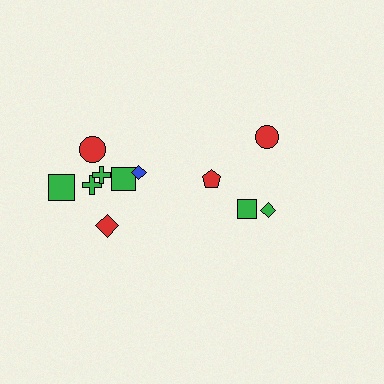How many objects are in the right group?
There are 4 objects.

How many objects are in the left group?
There are 7 objects.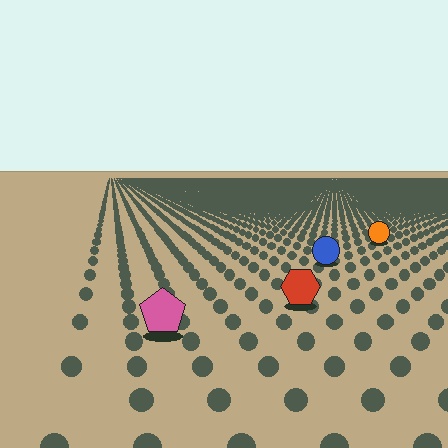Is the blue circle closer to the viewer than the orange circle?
Yes. The blue circle is closer — you can tell from the texture gradient: the ground texture is coarser near it.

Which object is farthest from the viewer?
The orange circle is farthest from the viewer. It appears smaller and the ground texture around it is denser.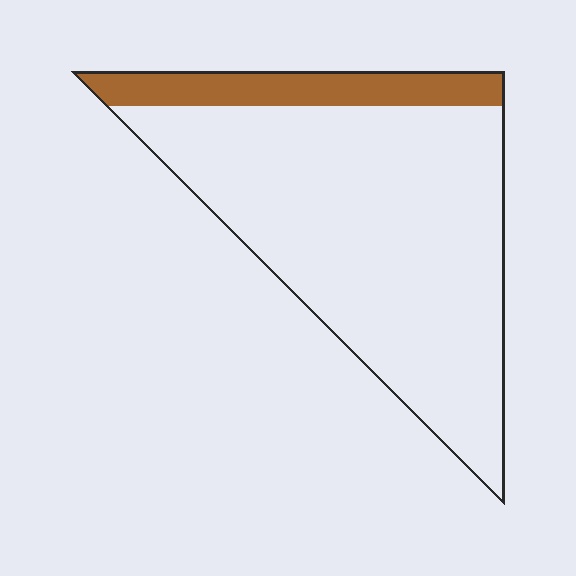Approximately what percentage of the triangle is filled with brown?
Approximately 15%.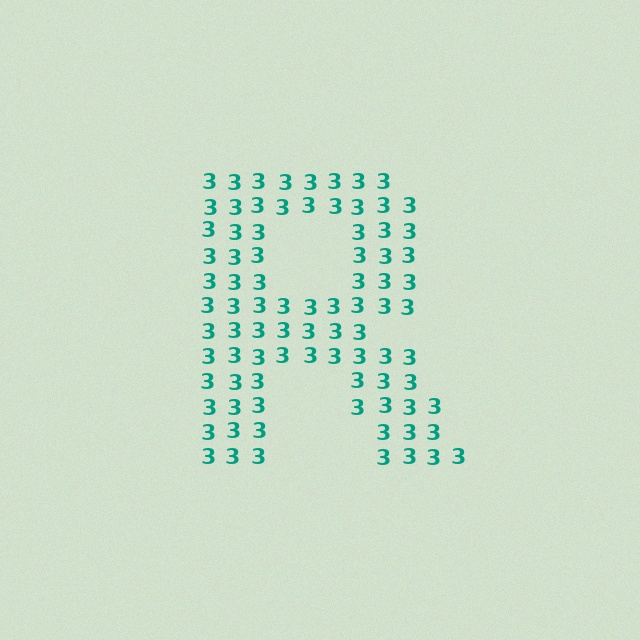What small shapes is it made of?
It is made of small digit 3's.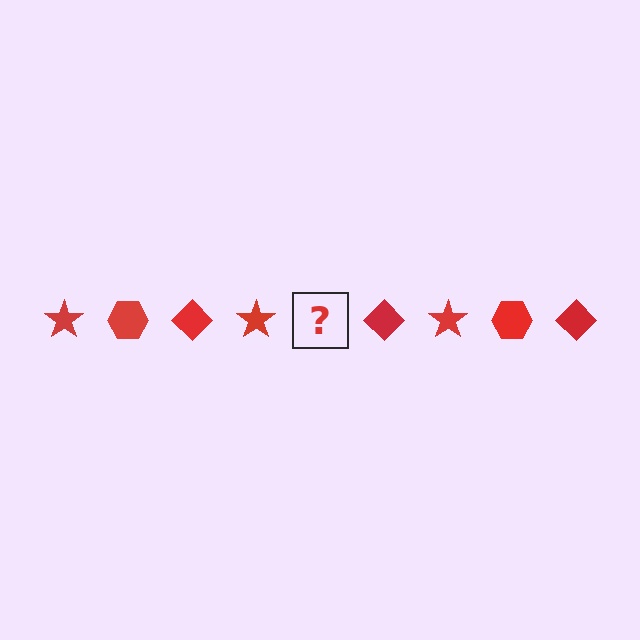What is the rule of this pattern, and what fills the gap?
The rule is that the pattern cycles through star, hexagon, diamond shapes in red. The gap should be filled with a red hexagon.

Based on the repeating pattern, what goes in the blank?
The blank should be a red hexagon.